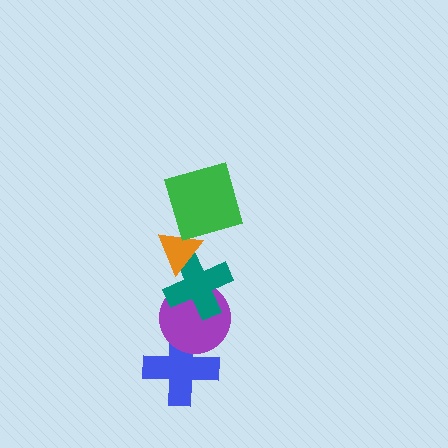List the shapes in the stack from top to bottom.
From top to bottom: the green square, the orange triangle, the teal cross, the purple circle, the blue cross.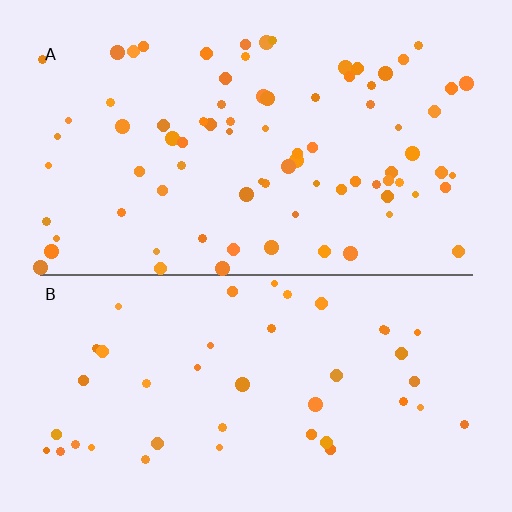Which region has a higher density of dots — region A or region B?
A (the top).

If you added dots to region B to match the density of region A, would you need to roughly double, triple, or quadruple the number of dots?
Approximately double.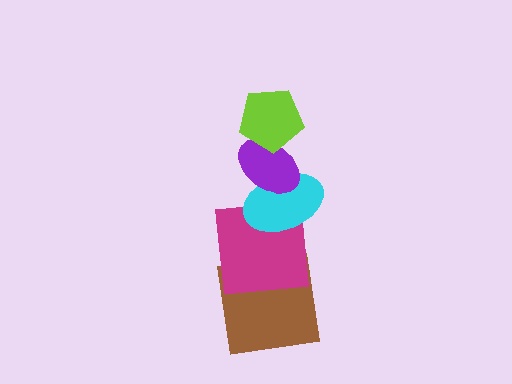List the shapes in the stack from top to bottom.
From top to bottom: the lime pentagon, the purple ellipse, the cyan ellipse, the magenta square, the brown square.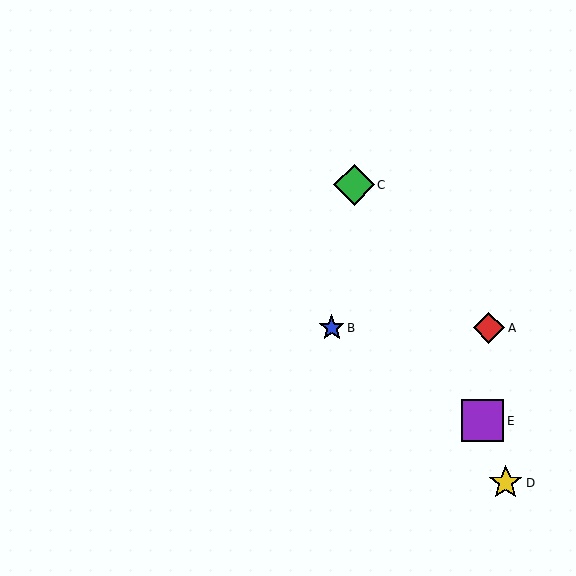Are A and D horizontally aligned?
No, A is at y≈328 and D is at y≈483.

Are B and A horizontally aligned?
Yes, both are at y≈328.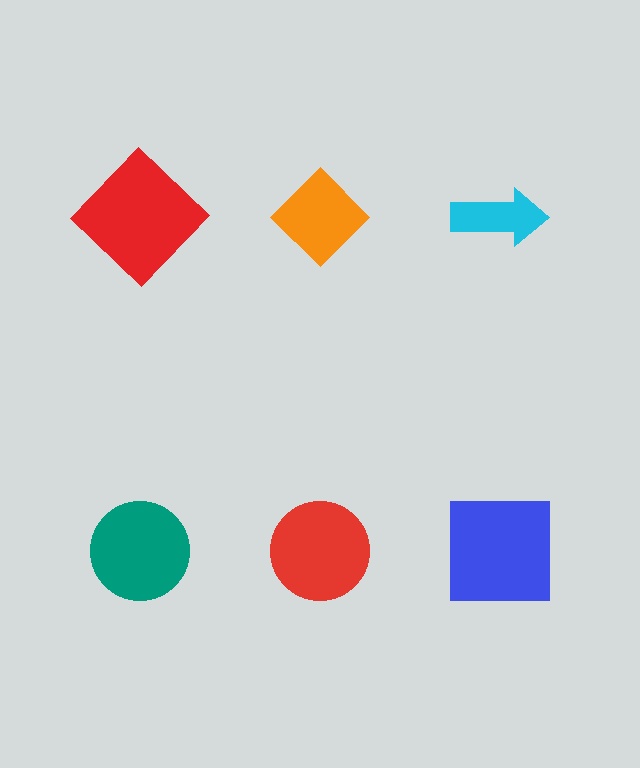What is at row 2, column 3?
A blue square.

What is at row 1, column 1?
A red diamond.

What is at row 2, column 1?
A teal circle.